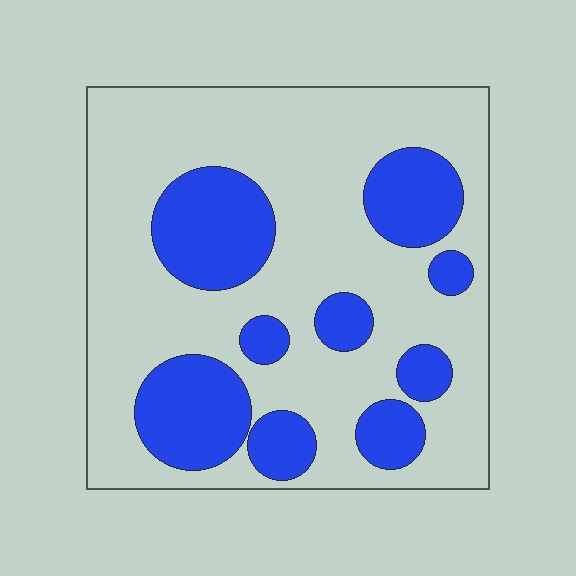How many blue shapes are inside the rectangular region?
9.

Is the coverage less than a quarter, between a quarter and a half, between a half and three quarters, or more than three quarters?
Between a quarter and a half.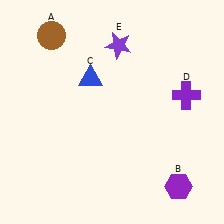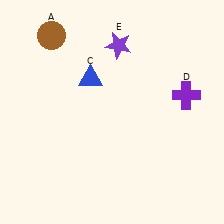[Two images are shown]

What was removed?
The purple hexagon (B) was removed in Image 2.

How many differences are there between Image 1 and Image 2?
There is 1 difference between the two images.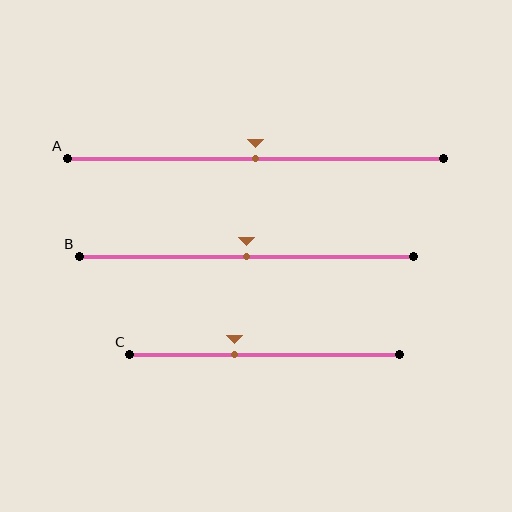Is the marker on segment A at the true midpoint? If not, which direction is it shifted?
Yes, the marker on segment A is at the true midpoint.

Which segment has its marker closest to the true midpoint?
Segment A has its marker closest to the true midpoint.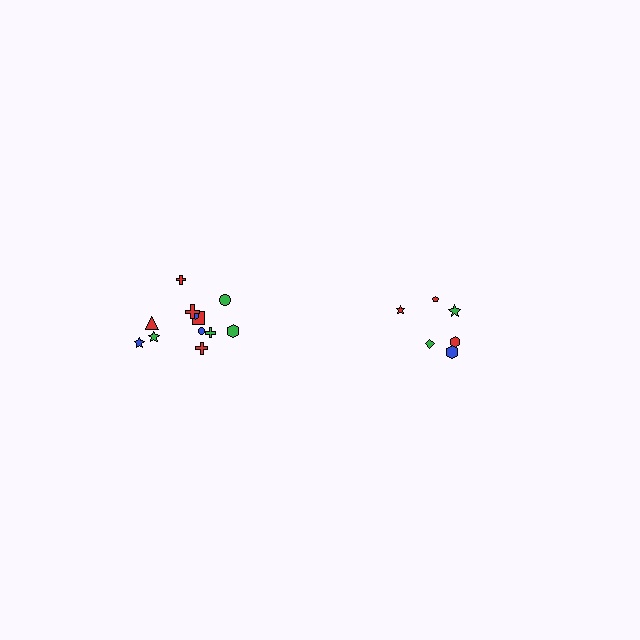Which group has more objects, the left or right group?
The left group.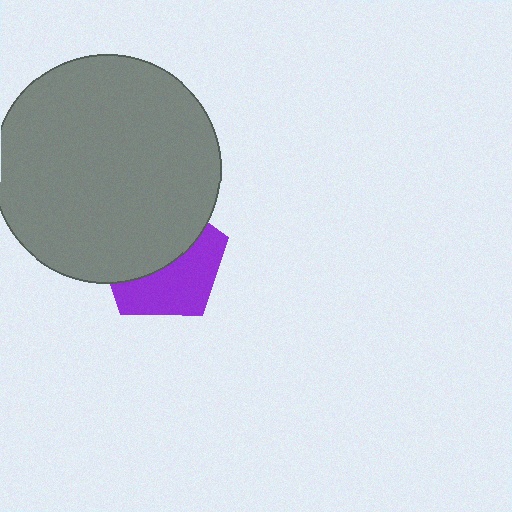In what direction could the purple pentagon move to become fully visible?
The purple pentagon could move down. That would shift it out from behind the gray circle entirely.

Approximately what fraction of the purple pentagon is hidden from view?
Roughly 54% of the purple pentagon is hidden behind the gray circle.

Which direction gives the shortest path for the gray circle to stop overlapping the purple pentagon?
Moving up gives the shortest separation.